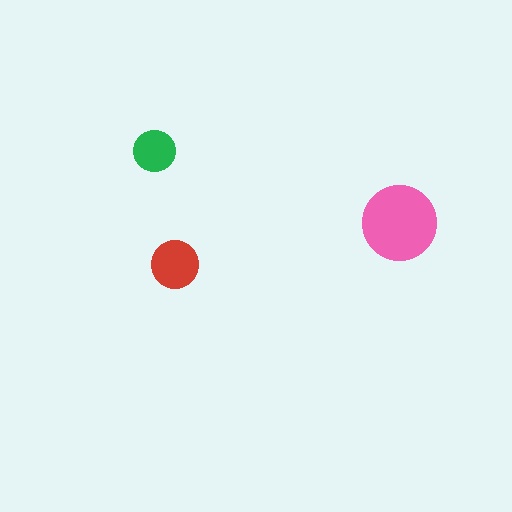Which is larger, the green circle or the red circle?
The red one.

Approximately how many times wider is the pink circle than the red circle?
About 1.5 times wider.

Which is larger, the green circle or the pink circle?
The pink one.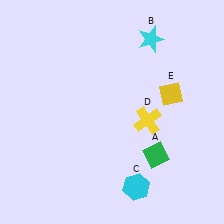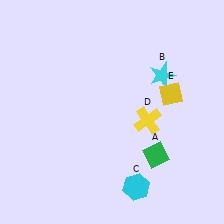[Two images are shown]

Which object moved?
The cyan star (B) moved down.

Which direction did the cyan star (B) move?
The cyan star (B) moved down.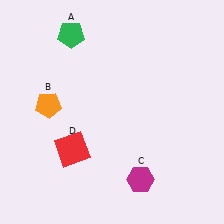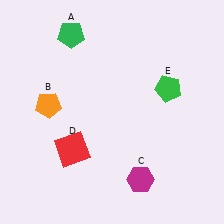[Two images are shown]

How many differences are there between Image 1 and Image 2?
There is 1 difference between the two images.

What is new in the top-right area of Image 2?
A green pentagon (E) was added in the top-right area of Image 2.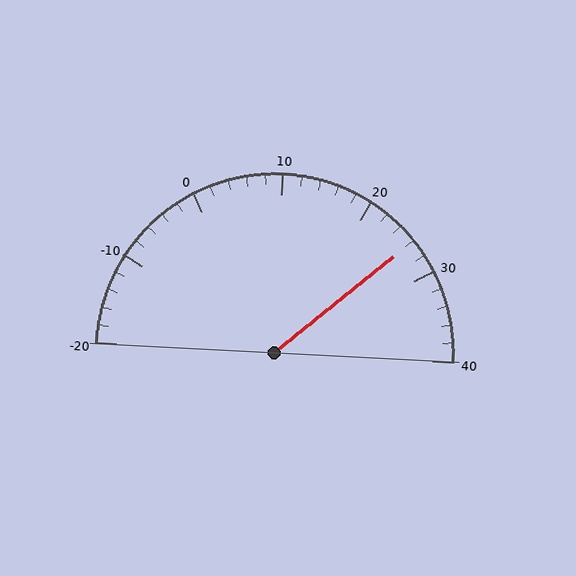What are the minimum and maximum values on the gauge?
The gauge ranges from -20 to 40.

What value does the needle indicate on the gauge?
The needle indicates approximately 26.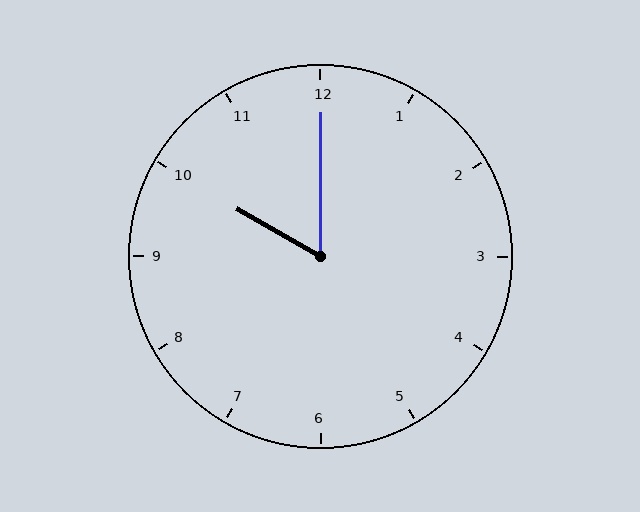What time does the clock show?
10:00.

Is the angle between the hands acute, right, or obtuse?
It is acute.